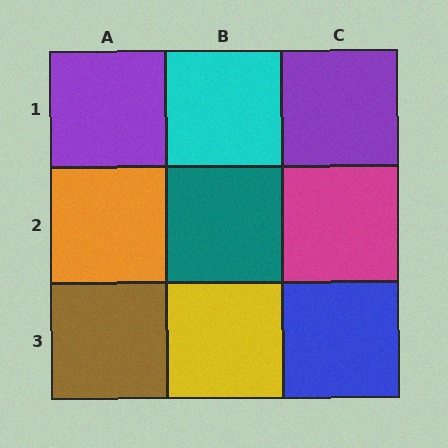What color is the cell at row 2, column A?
Orange.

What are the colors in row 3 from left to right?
Brown, yellow, blue.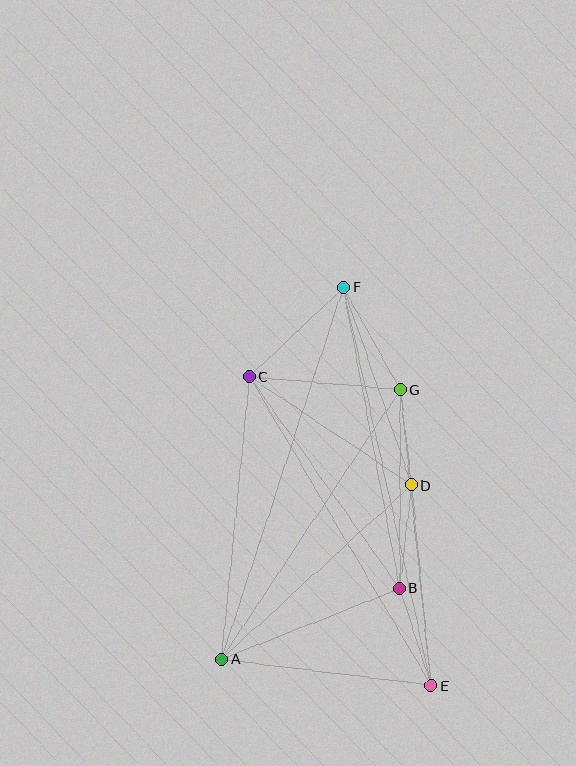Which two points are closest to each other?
Points D and G are closest to each other.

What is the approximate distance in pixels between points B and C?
The distance between B and C is approximately 260 pixels.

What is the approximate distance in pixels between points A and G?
The distance between A and G is approximately 323 pixels.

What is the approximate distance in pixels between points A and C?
The distance between A and C is approximately 284 pixels.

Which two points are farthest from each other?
Points E and F are farthest from each other.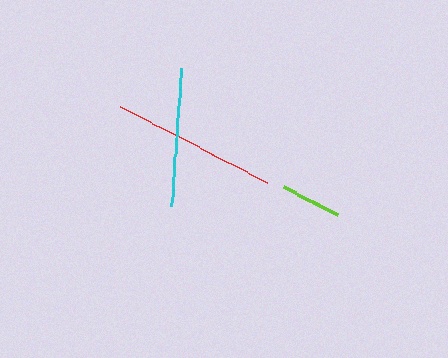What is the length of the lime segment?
The lime segment is approximately 62 pixels long.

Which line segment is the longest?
The red line is the longest at approximately 164 pixels.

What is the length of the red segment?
The red segment is approximately 164 pixels long.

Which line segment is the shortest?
The lime line is the shortest at approximately 62 pixels.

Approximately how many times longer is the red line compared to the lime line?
The red line is approximately 2.7 times the length of the lime line.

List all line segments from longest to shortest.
From longest to shortest: red, cyan, lime.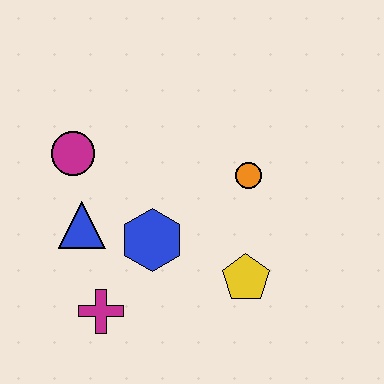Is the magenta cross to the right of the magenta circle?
Yes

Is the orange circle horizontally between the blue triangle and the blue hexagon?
No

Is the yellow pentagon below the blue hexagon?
Yes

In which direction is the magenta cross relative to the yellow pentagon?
The magenta cross is to the left of the yellow pentagon.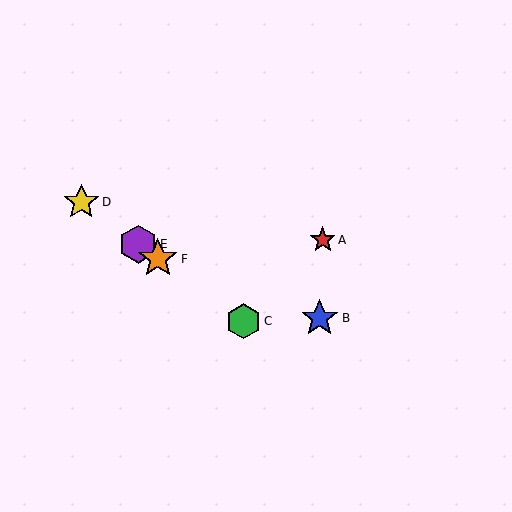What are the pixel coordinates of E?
Object E is at (138, 244).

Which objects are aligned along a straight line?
Objects C, D, E, F are aligned along a straight line.